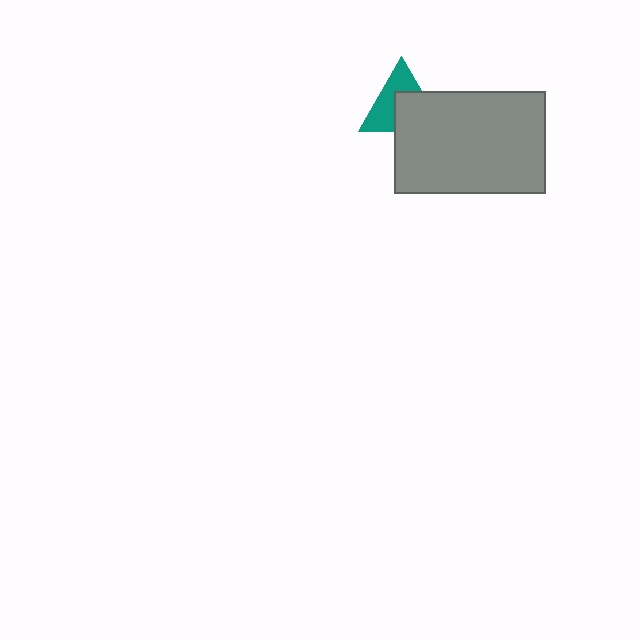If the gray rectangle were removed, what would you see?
You would see the complete teal triangle.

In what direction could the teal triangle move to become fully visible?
The teal triangle could move toward the upper-left. That would shift it out from behind the gray rectangle entirely.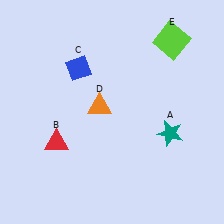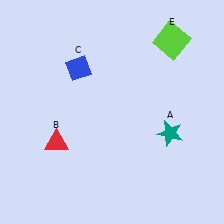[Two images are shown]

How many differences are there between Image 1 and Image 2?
There is 1 difference between the two images.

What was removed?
The orange triangle (D) was removed in Image 2.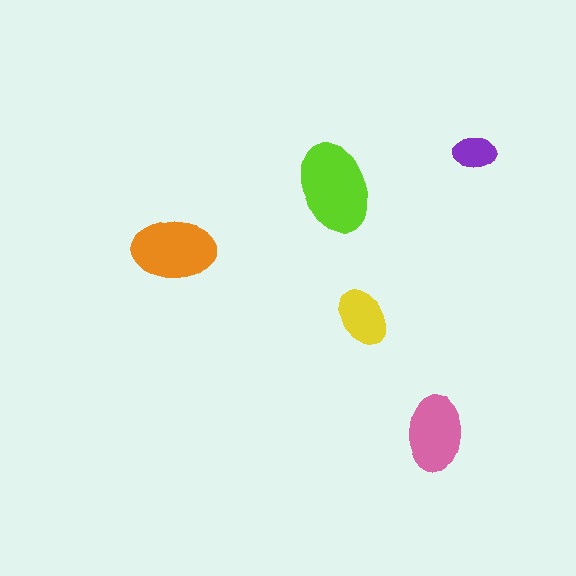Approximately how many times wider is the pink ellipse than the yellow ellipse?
About 1.5 times wider.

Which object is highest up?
The purple ellipse is topmost.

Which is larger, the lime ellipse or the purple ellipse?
The lime one.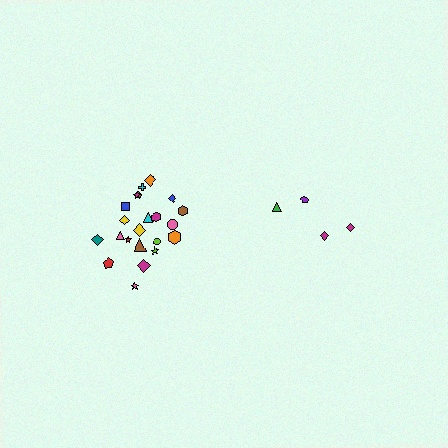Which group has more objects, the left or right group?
The left group.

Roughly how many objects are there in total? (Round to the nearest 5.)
Roughly 25 objects in total.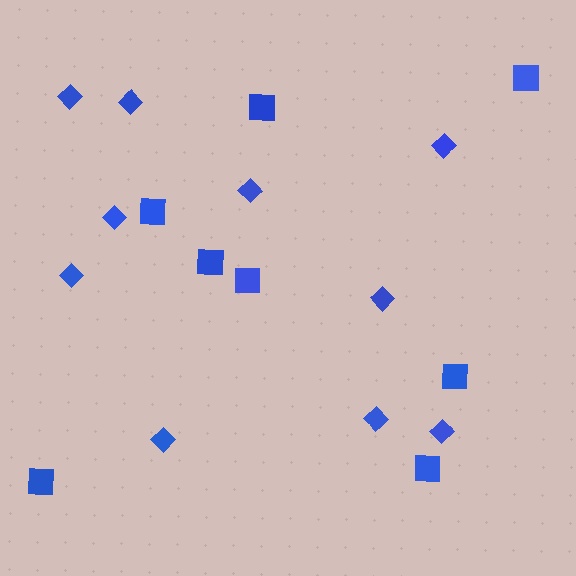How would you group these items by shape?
There are 2 groups: one group of squares (8) and one group of diamonds (10).